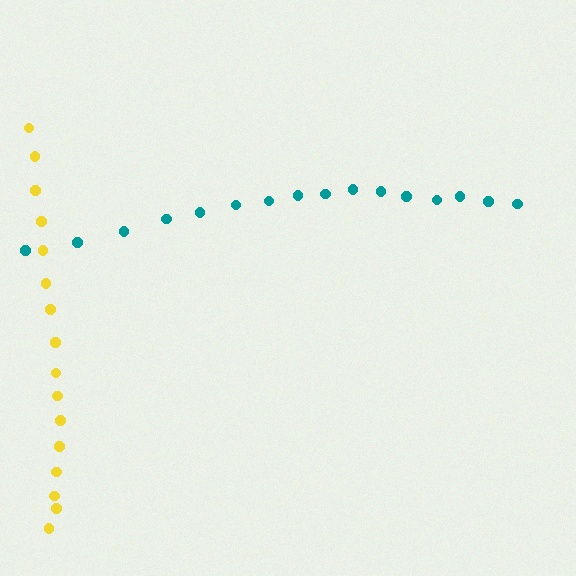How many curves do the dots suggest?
There are 2 distinct paths.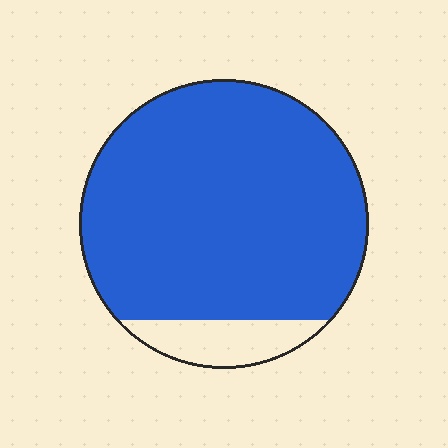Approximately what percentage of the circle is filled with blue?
Approximately 90%.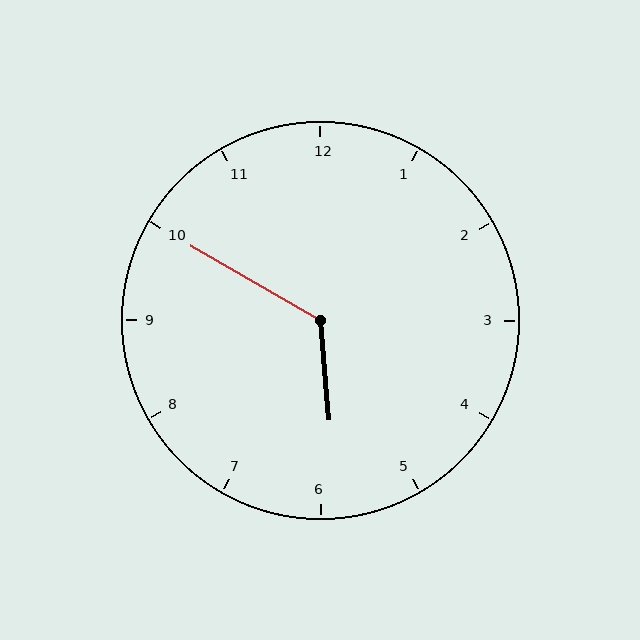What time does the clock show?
5:50.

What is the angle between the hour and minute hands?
Approximately 125 degrees.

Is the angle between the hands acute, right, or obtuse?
It is obtuse.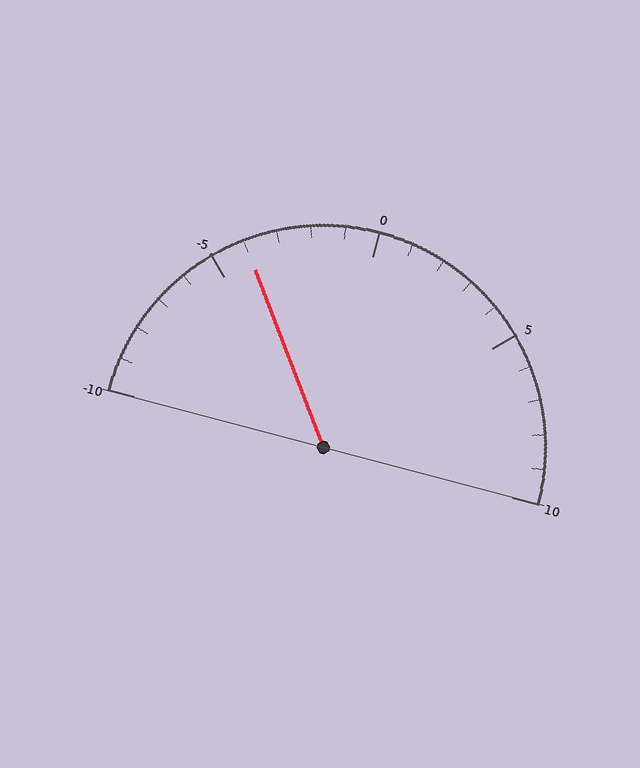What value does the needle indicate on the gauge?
The needle indicates approximately -4.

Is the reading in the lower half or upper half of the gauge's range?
The reading is in the lower half of the range (-10 to 10).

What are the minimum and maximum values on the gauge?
The gauge ranges from -10 to 10.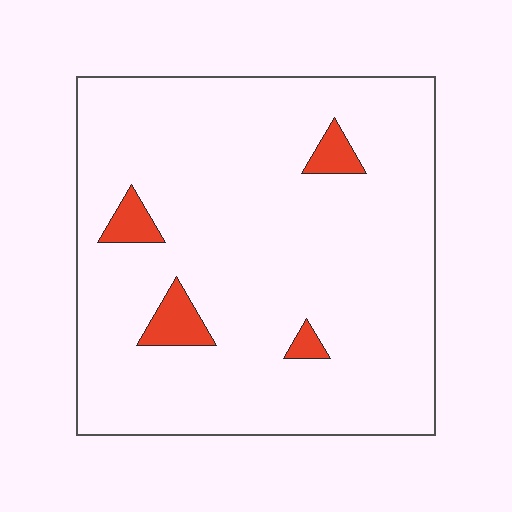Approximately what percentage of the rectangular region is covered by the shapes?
Approximately 5%.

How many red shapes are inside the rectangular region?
4.